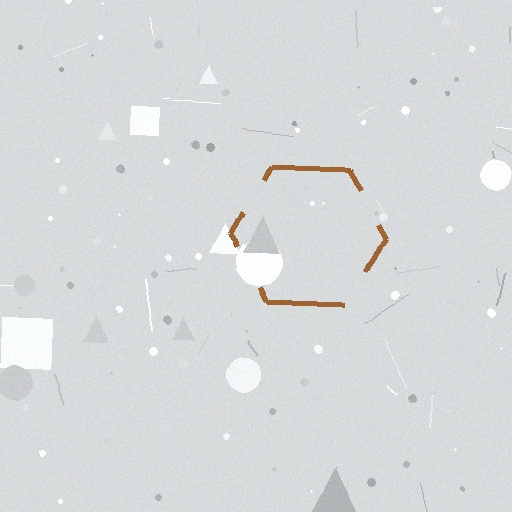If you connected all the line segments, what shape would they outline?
They would outline a hexagon.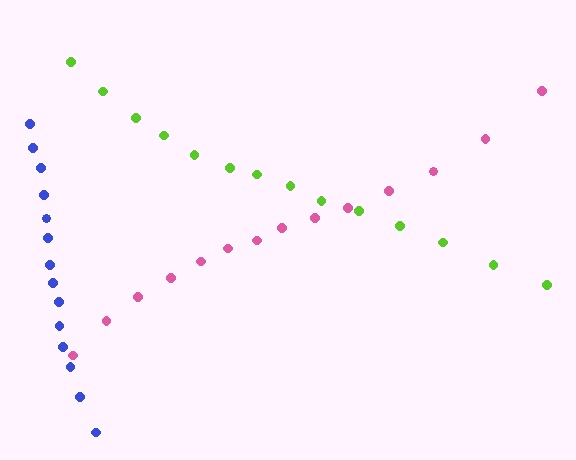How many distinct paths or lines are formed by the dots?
There are 3 distinct paths.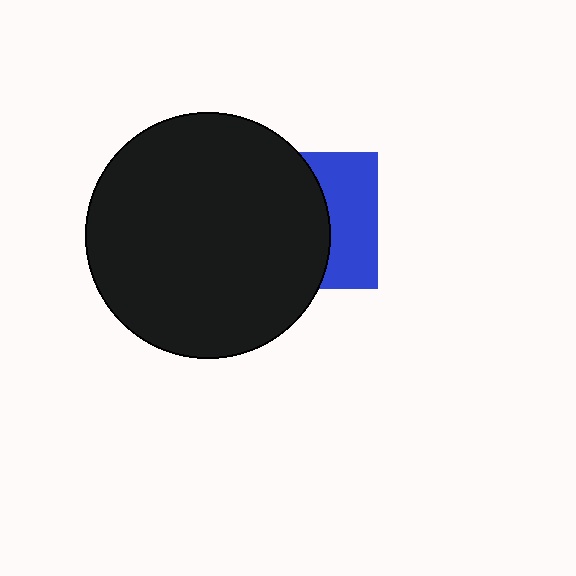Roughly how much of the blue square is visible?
A small part of it is visible (roughly 40%).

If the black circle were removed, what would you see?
You would see the complete blue square.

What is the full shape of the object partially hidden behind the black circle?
The partially hidden object is a blue square.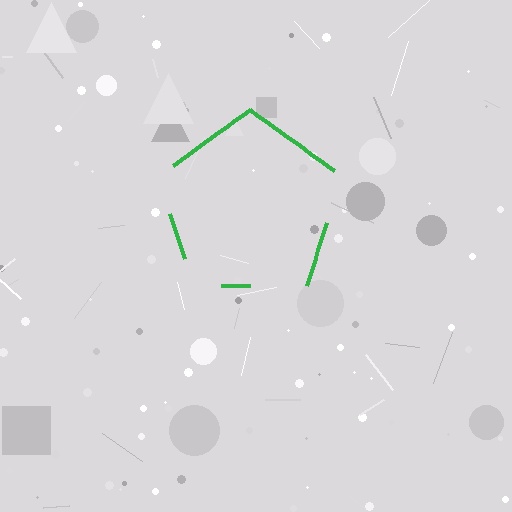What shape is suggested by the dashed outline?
The dashed outline suggests a pentagon.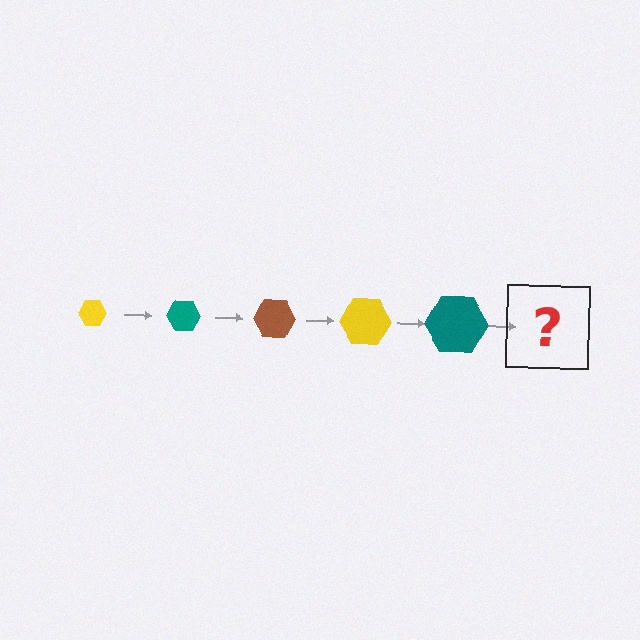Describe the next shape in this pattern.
It should be a brown hexagon, larger than the previous one.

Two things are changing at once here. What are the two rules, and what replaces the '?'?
The two rules are that the hexagon grows larger each step and the color cycles through yellow, teal, and brown. The '?' should be a brown hexagon, larger than the previous one.